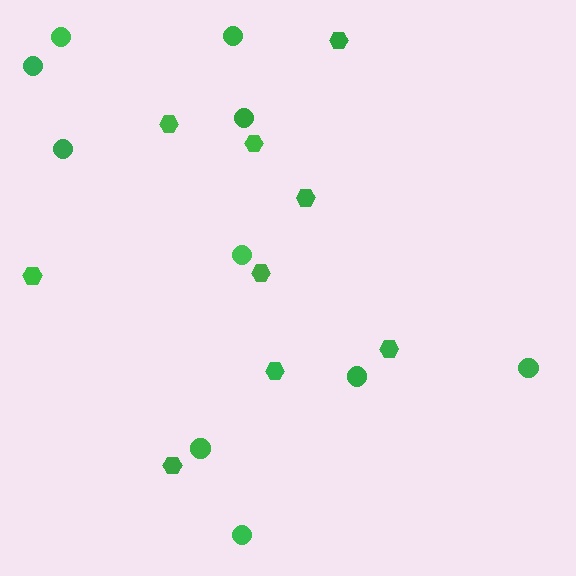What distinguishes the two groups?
There are 2 groups: one group of circles (10) and one group of hexagons (9).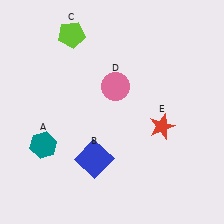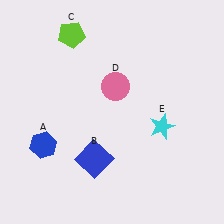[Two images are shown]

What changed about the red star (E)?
In Image 1, E is red. In Image 2, it changed to cyan.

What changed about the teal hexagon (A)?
In Image 1, A is teal. In Image 2, it changed to blue.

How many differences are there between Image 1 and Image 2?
There are 2 differences between the two images.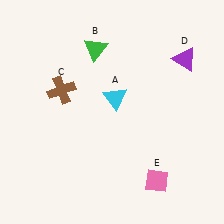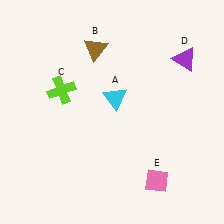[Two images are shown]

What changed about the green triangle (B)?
In Image 1, B is green. In Image 2, it changed to brown.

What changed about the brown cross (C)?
In Image 1, C is brown. In Image 2, it changed to lime.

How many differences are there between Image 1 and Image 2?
There are 2 differences between the two images.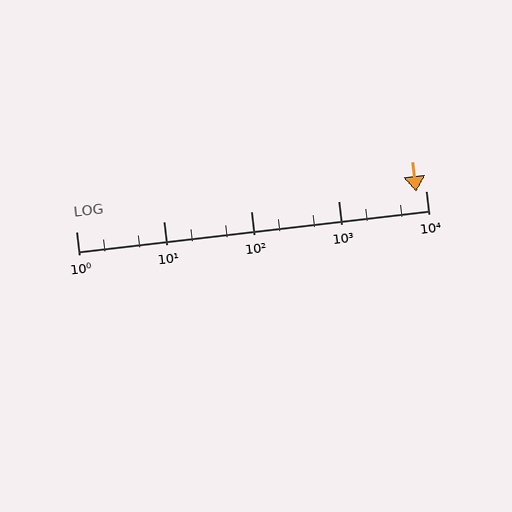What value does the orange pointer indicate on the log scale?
The pointer indicates approximately 7800.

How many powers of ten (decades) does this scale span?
The scale spans 4 decades, from 1 to 10000.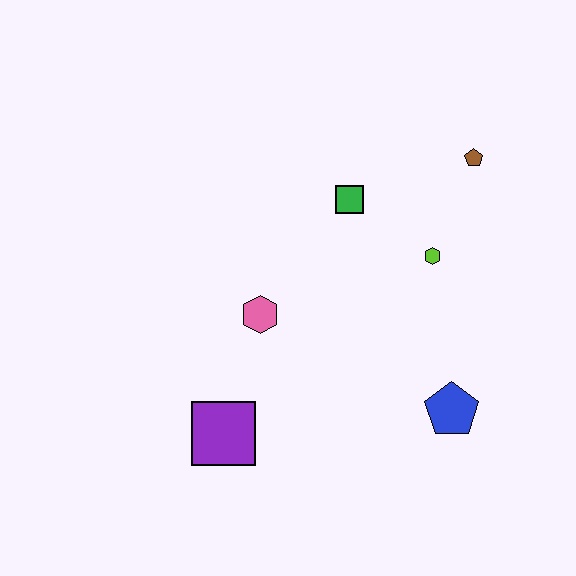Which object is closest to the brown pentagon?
The lime hexagon is closest to the brown pentagon.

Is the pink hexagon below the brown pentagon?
Yes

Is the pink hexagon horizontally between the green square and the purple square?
Yes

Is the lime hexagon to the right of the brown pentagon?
No